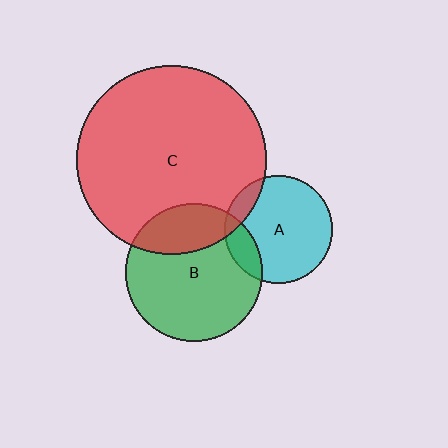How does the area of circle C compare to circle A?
Approximately 3.1 times.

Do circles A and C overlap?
Yes.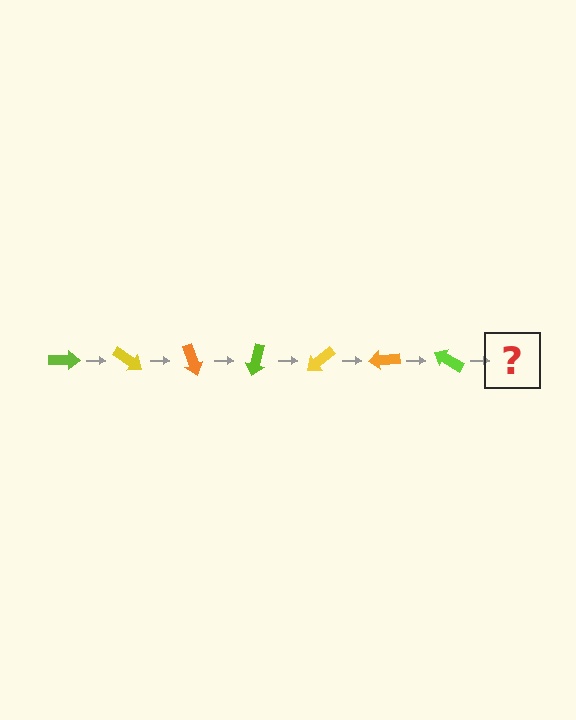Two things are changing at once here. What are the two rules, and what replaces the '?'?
The two rules are that it rotates 35 degrees each step and the color cycles through lime, yellow, and orange. The '?' should be a yellow arrow, rotated 245 degrees from the start.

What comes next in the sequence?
The next element should be a yellow arrow, rotated 245 degrees from the start.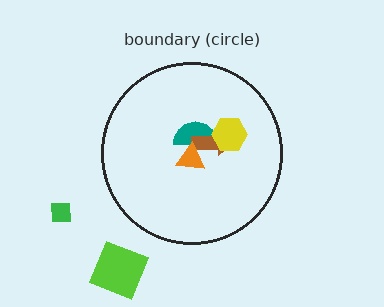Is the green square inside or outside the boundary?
Outside.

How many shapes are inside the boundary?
4 inside, 2 outside.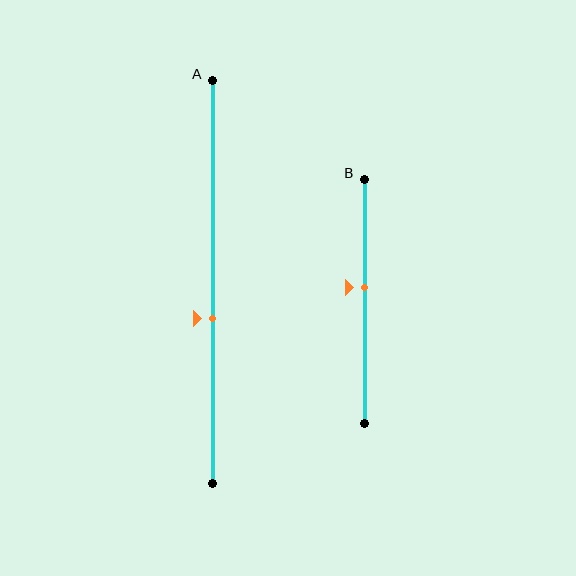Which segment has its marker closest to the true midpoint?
Segment B has its marker closest to the true midpoint.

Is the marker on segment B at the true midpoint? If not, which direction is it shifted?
No, the marker on segment B is shifted upward by about 6% of the segment length.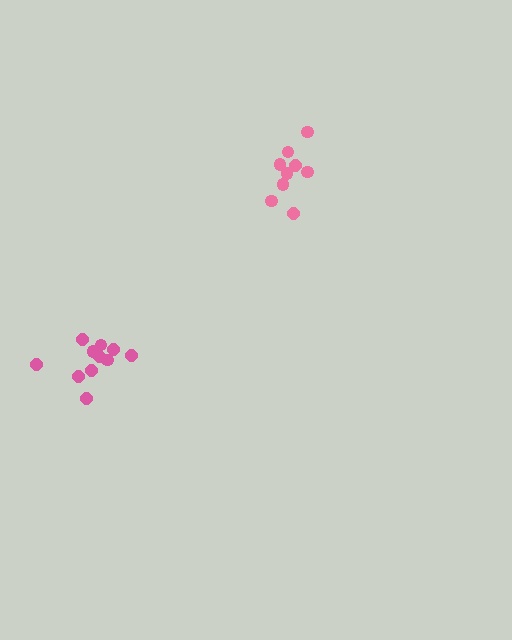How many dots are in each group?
Group 1: 9 dots, Group 2: 11 dots (20 total).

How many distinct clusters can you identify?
There are 2 distinct clusters.